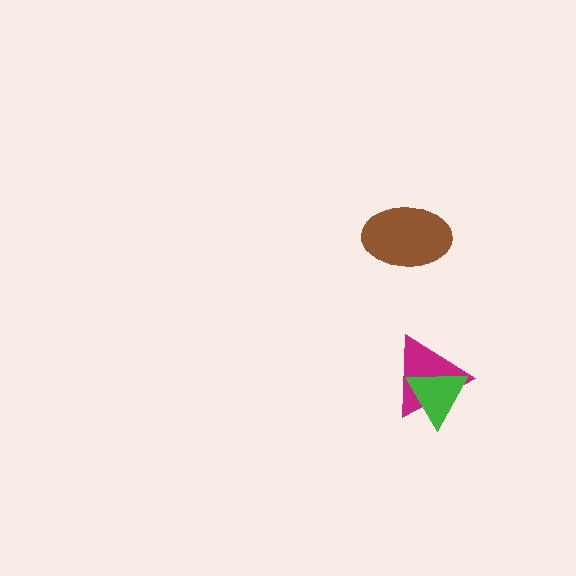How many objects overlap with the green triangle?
1 object overlaps with the green triangle.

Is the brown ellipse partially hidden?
No, no other shape covers it.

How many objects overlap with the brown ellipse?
0 objects overlap with the brown ellipse.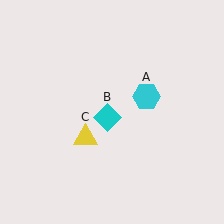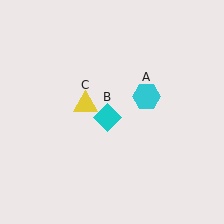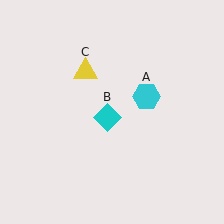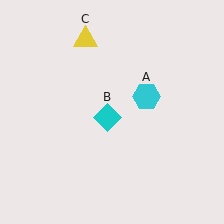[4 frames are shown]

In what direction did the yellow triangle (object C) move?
The yellow triangle (object C) moved up.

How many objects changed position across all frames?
1 object changed position: yellow triangle (object C).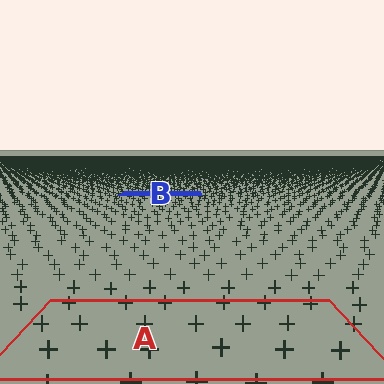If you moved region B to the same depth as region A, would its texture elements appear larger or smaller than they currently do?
They would appear larger. At a closer depth, the same texture elements are projected at a bigger on-screen size.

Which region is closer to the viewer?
Region A is closer. The texture elements there are larger and more spread out.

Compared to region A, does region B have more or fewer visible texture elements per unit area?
Region B has more texture elements per unit area — they are packed more densely because it is farther away.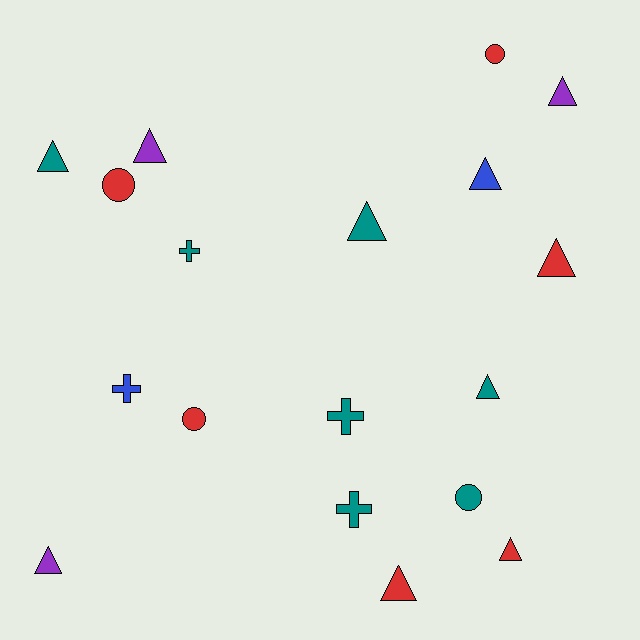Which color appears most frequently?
Teal, with 7 objects.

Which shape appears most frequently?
Triangle, with 10 objects.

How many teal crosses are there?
There are 3 teal crosses.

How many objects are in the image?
There are 18 objects.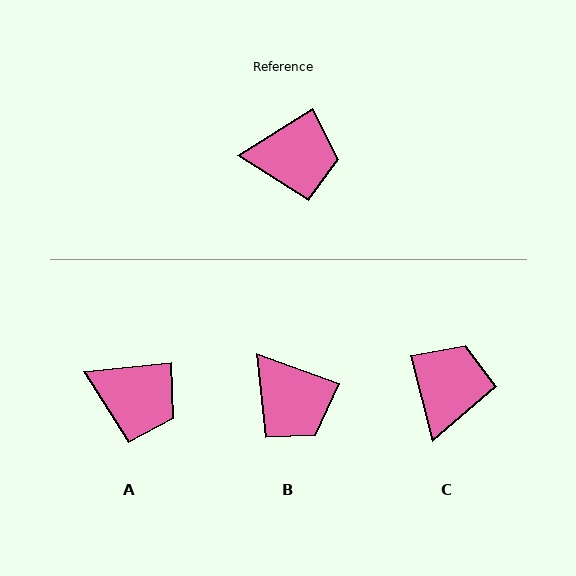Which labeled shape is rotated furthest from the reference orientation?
C, about 73 degrees away.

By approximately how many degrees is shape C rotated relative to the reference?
Approximately 73 degrees counter-clockwise.